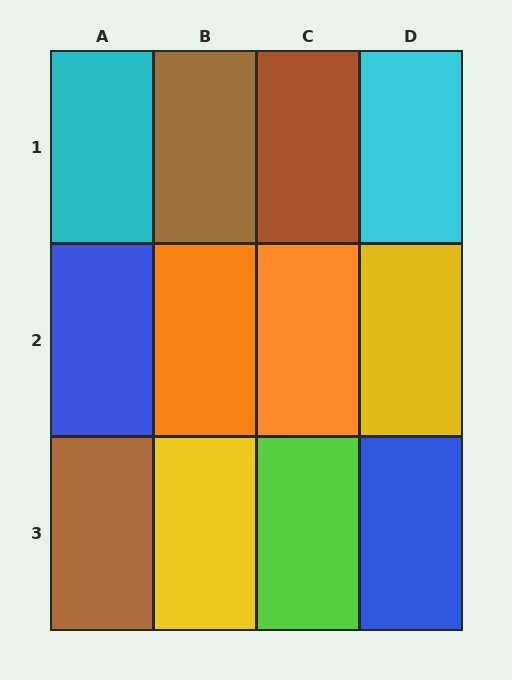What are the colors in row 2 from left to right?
Blue, orange, orange, yellow.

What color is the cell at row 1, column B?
Brown.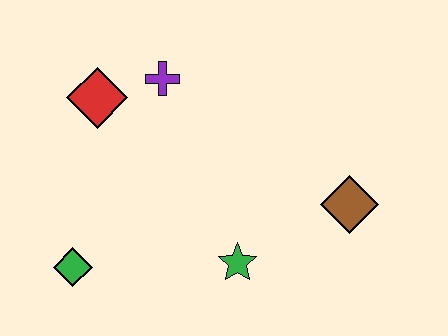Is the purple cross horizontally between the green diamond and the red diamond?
No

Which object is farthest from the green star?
The red diamond is farthest from the green star.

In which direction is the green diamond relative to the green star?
The green diamond is to the left of the green star.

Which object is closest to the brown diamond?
The green star is closest to the brown diamond.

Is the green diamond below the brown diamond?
Yes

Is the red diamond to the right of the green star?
No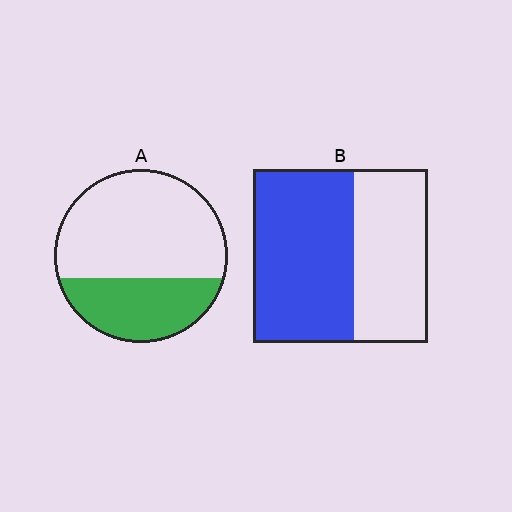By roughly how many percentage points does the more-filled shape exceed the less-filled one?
By roughly 25 percentage points (B over A).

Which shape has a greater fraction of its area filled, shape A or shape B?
Shape B.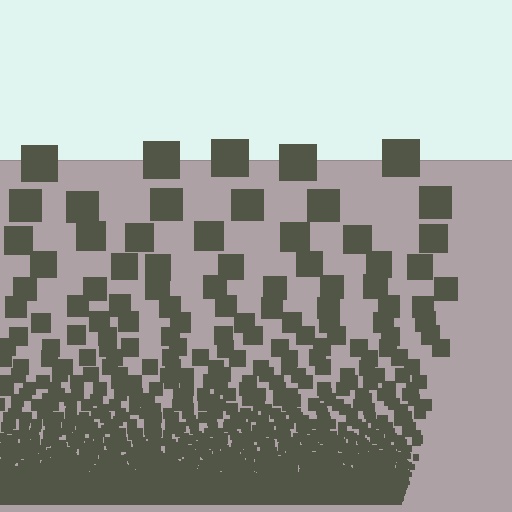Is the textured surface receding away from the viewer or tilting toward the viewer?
The surface appears to tilt toward the viewer. Texture elements get larger and sparser toward the top.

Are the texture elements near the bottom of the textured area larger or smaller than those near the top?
Smaller. The gradient is inverted — elements near the bottom are smaller and denser.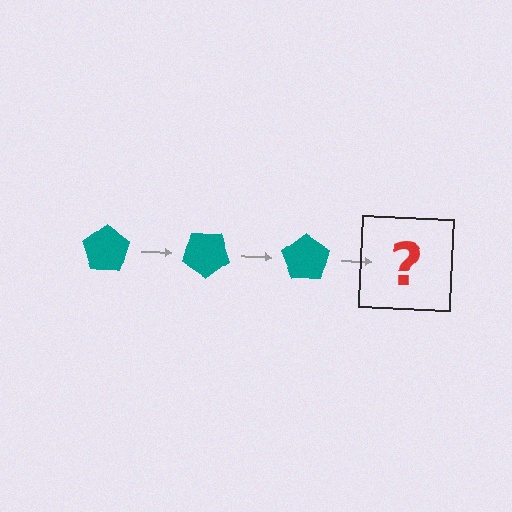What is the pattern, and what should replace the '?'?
The pattern is that the pentagon rotates 35 degrees each step. The '?' should be a teal pentagon rotated 105 degrees.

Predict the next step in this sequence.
The next step is a teal pentagon rotated 105 degrees.